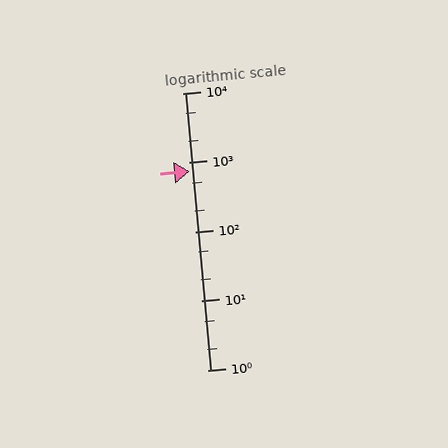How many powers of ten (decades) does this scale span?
The scale spans 4 decades, from 1 to 10000.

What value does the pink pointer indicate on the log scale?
The pointer indicates approximately 730.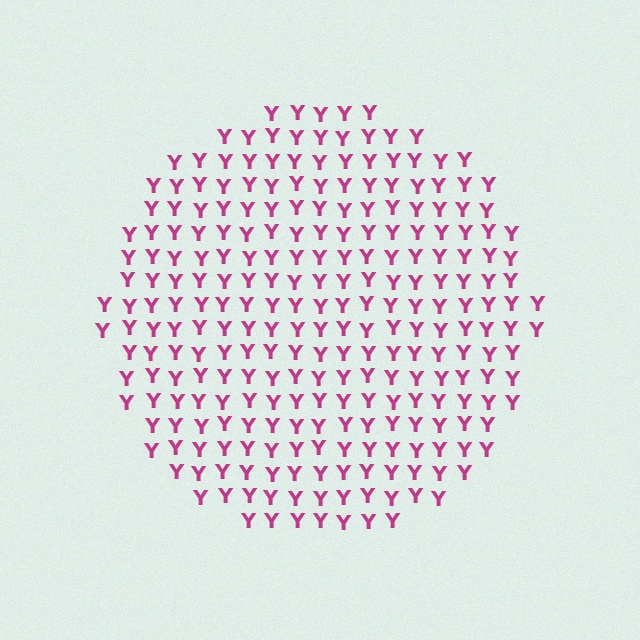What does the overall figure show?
The overall figure shows a circle.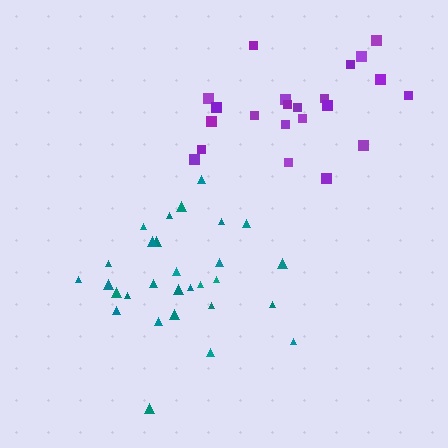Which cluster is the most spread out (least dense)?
Purple.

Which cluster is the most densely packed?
Teal.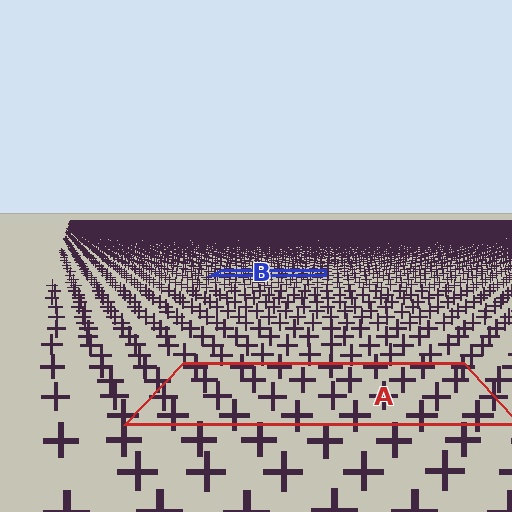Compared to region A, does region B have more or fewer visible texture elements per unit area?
Region B has more texture elements per unit area — they are packed more densely because it is farther away.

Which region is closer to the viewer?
Region A is closer. The texture elements there are larger and more spread out.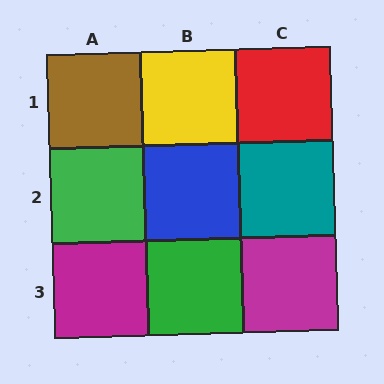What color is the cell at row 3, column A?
Magenta.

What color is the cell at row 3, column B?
Green.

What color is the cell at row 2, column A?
Green.